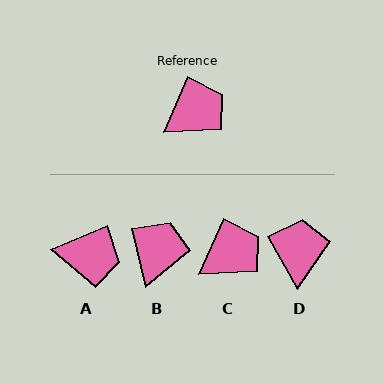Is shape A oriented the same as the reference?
No, it is off by about 43 degrees.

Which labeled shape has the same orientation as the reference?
C.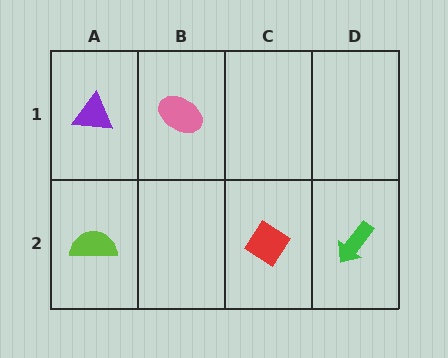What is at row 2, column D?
A green arrow.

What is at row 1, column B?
A pink ellipse.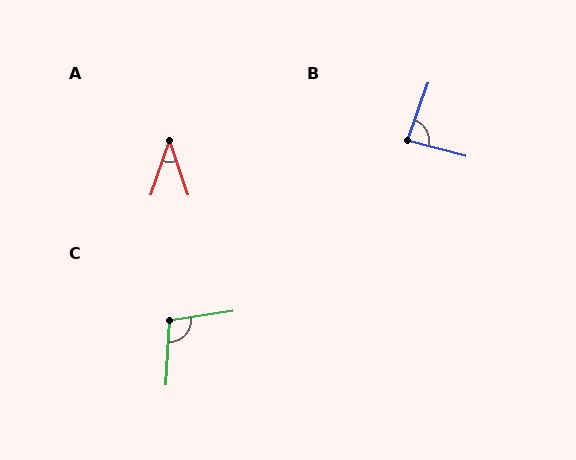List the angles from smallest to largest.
A (37°), B (85°), C (101°).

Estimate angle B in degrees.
Approximately 85 degrees.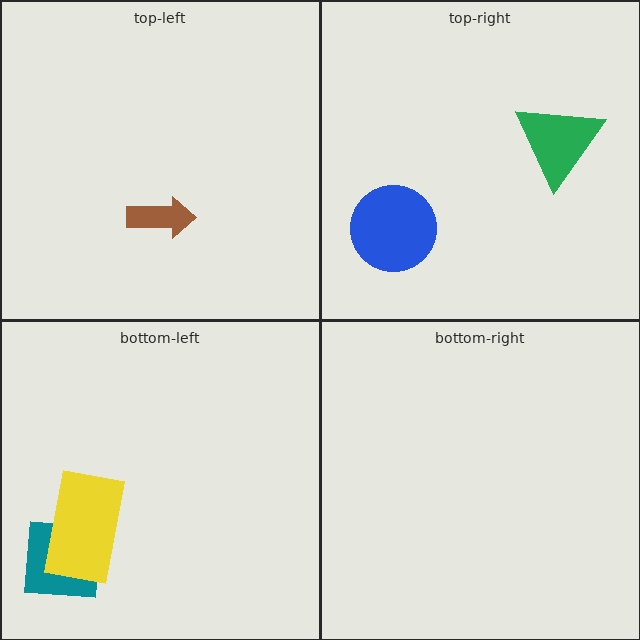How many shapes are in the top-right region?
2.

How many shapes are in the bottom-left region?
2.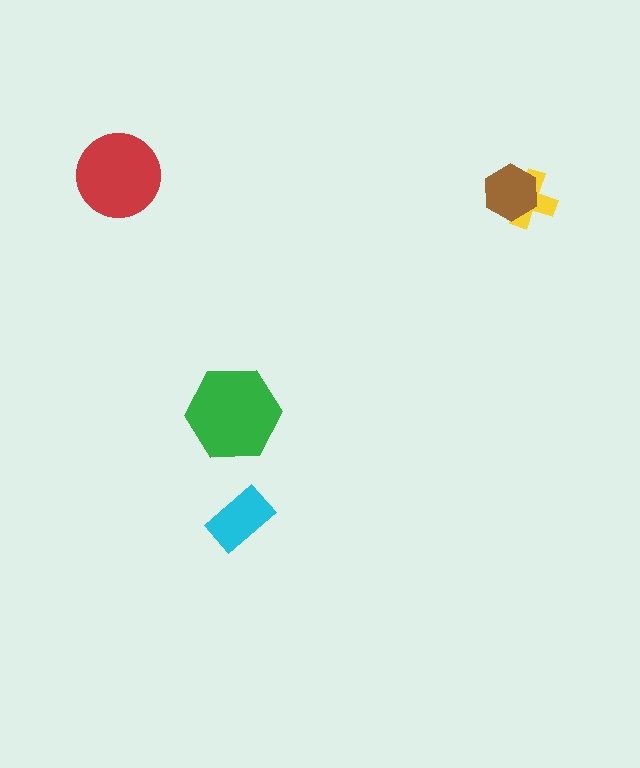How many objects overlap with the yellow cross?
1 object overlaps with the yellow cross.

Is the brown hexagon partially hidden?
No, no other shape covers it.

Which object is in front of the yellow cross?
The brown hexagon is in front of the yellow cross.